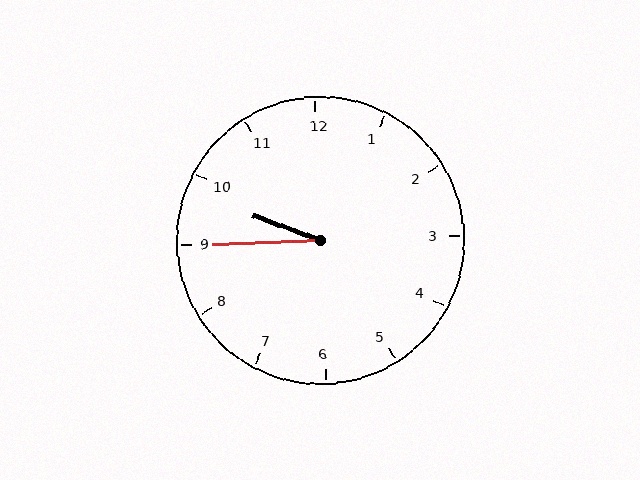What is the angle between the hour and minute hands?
Approximately 22 degrees.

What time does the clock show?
9:45.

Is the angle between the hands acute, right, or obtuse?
It is acute.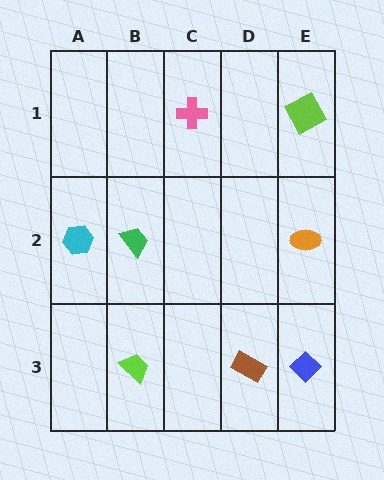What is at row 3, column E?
A blue diamond.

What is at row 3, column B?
A lime trapezoid.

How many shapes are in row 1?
2 shapes.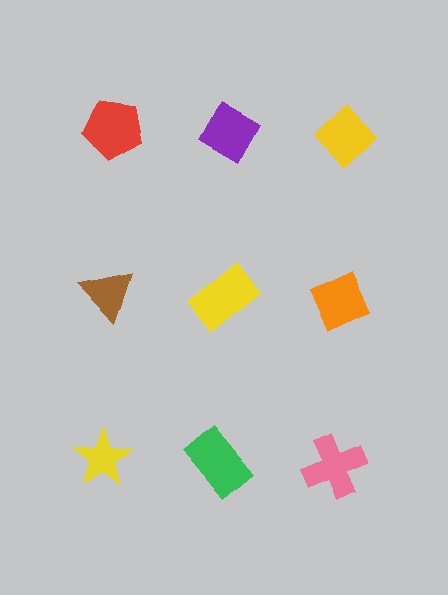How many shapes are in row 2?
3 shapes.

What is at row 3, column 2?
A green rectangle.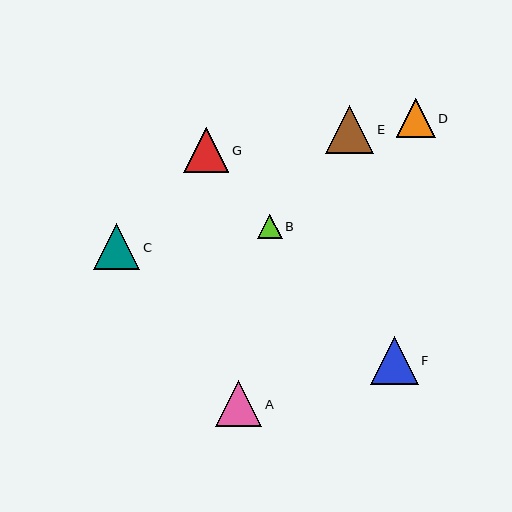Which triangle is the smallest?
Triangle B is the smallest with a size of approximately 25 pixels.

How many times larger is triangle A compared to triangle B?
Triangle A is approximately 1.9 times the size of triangle B.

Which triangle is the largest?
Triangle E is the largest with a size of approximately 48 pixels.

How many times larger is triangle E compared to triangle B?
Triangle E is approximately 2.0 times the size of triangle B.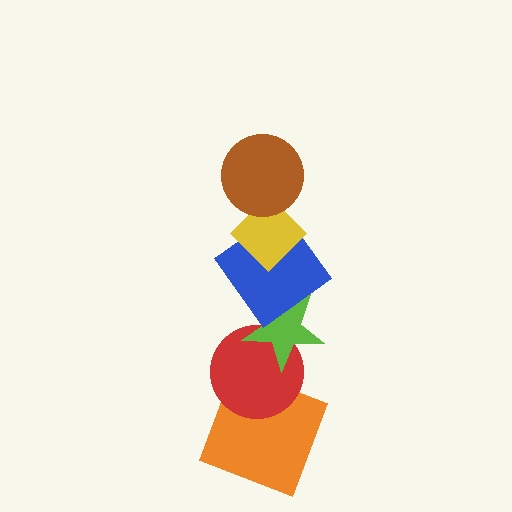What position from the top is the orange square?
The orange square is 6th from the top.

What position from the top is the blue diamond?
The blue diamond is 3rd from the top.